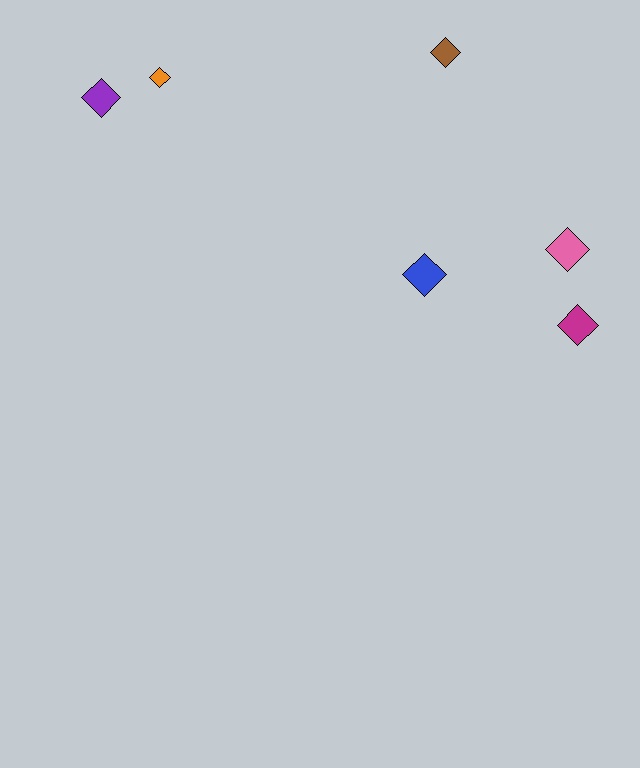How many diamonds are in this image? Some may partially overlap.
There are 6 diamonds.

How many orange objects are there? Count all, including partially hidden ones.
There is 1 orange object.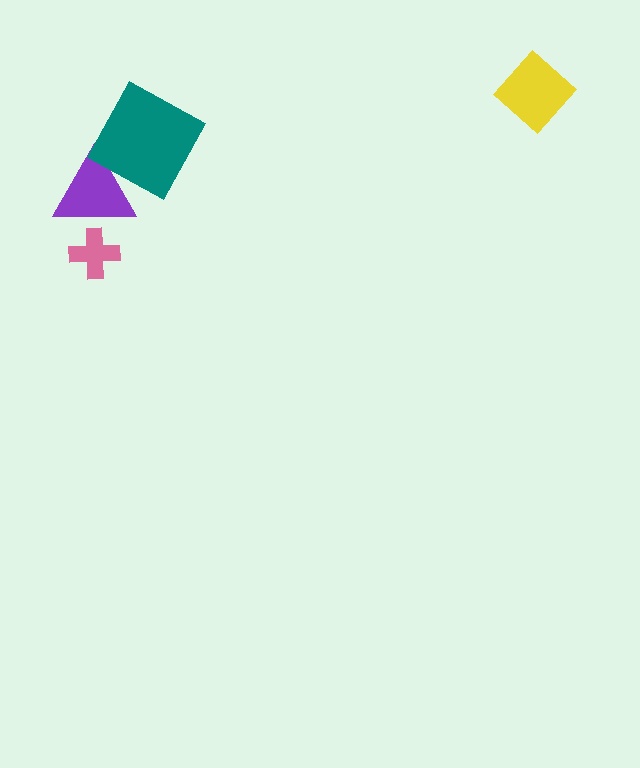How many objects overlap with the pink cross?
1 object overlaps with the pink cross.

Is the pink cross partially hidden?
Yes, it is partially covered by another shape.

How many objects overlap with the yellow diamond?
0 objects overlap with the yellow diamond.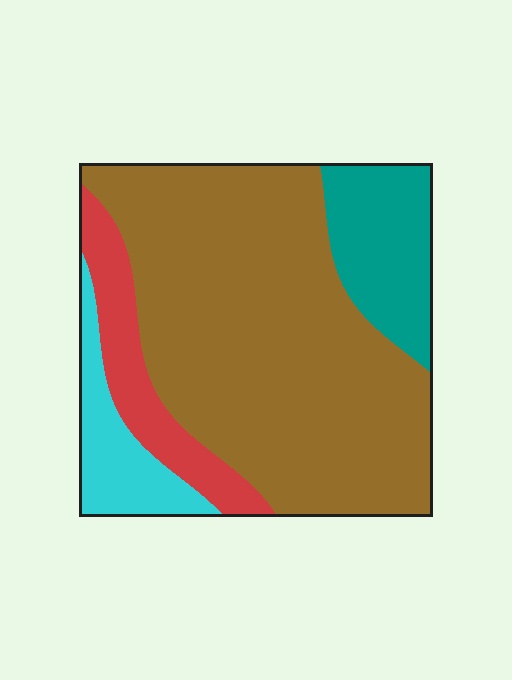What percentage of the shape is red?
Red covers about 10% of the shape.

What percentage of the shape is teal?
Teal takes up about one eighth (1/8) of the shape.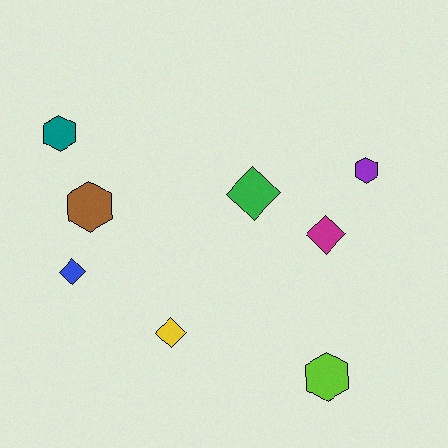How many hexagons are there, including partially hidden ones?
There are 4 hexagons.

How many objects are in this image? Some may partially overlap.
There are 8 objects.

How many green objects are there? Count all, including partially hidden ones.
There is 1 green object.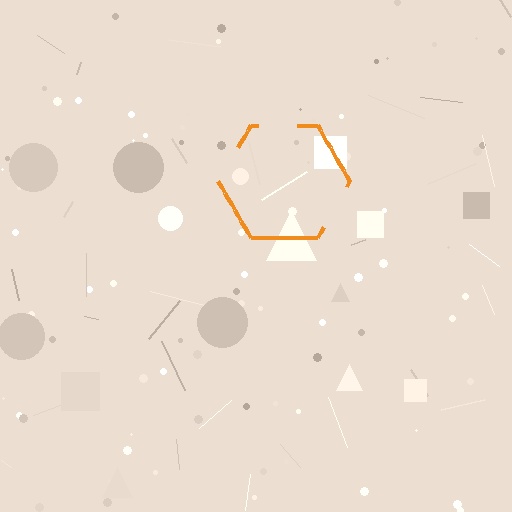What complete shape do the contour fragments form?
The contour fragments form a hexagon.